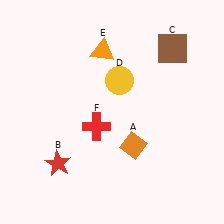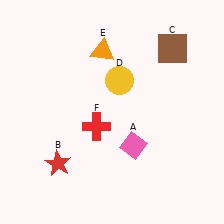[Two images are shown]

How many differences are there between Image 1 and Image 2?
There is 1 difference between the two images.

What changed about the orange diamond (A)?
In Image 1, A is orange. In Image 2, it changed to pink.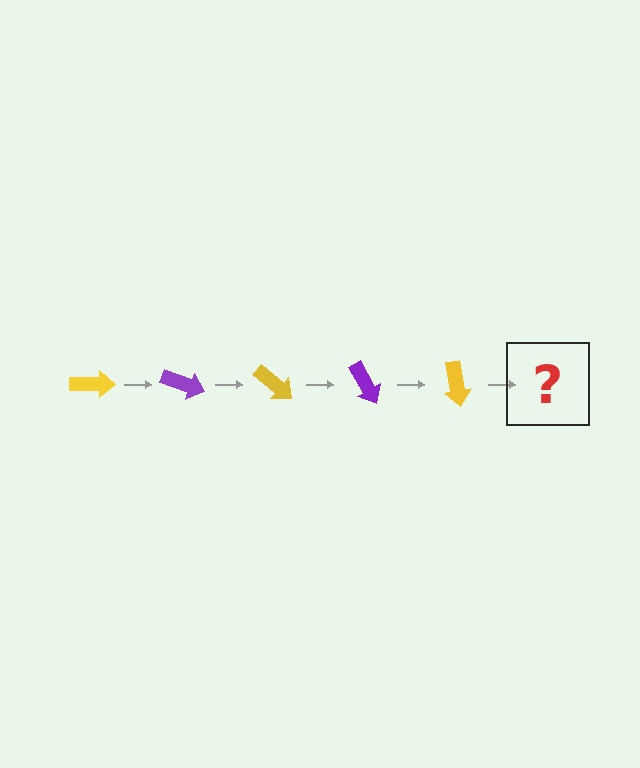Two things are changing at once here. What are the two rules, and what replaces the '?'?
The two rules are that it rotates 20 degrees each step and the color cycles through yellow and purple. The '?' should be a purple arrow, rotated 100 degrees from the start.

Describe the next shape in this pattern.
It should be a purple arrow, rotated 100 degrees from the start.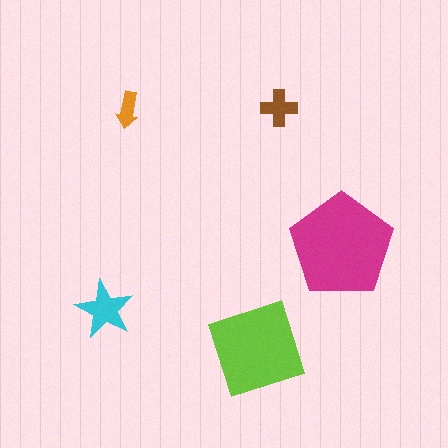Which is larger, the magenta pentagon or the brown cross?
The magenta pentagon.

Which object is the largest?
The magenta pentagon.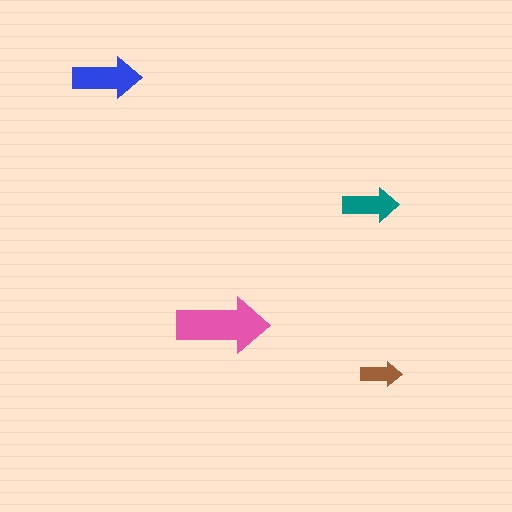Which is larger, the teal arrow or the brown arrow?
The teal one.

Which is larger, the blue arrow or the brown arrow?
The blue one.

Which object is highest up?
The blue arrow is topmost.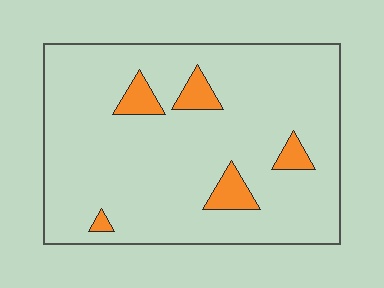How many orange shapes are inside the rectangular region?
5.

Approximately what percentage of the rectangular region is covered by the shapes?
Approximately 10%.